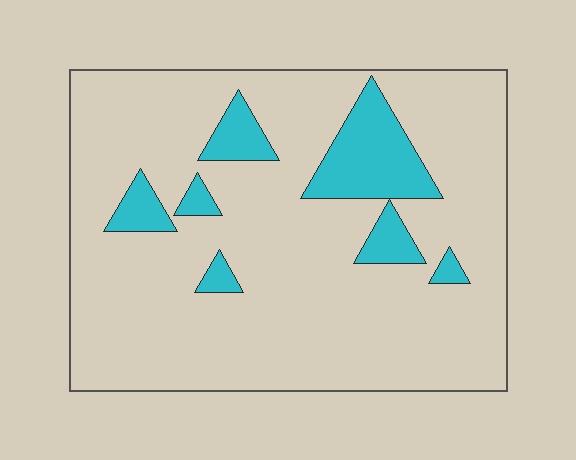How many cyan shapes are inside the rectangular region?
7.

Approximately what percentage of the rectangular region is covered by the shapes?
Approximately 15%.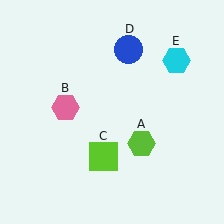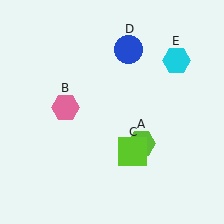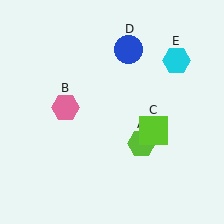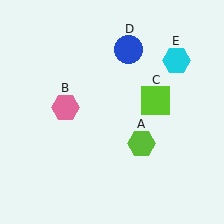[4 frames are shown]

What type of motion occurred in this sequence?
The lime square (object C) rotated counterclockwise around the center of the scene.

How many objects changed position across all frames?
1 object changed position: lime square (object C).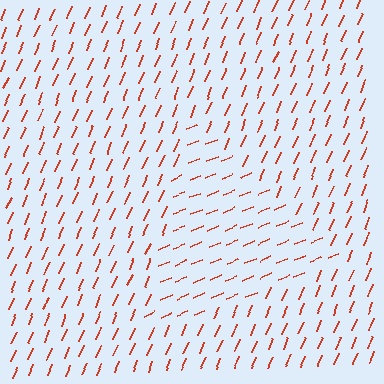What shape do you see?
I see a triangle.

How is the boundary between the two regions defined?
The boundary is defined purely by a change in line orientation (approximately 45 degrees difference). All lines are the same color and thickness.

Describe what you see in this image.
The image is filled with small red line segments. A triangle region in the image has lines oriented differently from the surrounding lines, creating a visible texture boundary.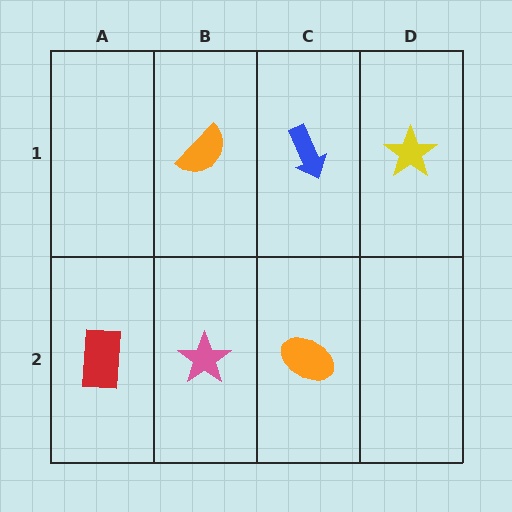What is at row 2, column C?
An orange ellipse.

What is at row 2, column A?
A red rectangle.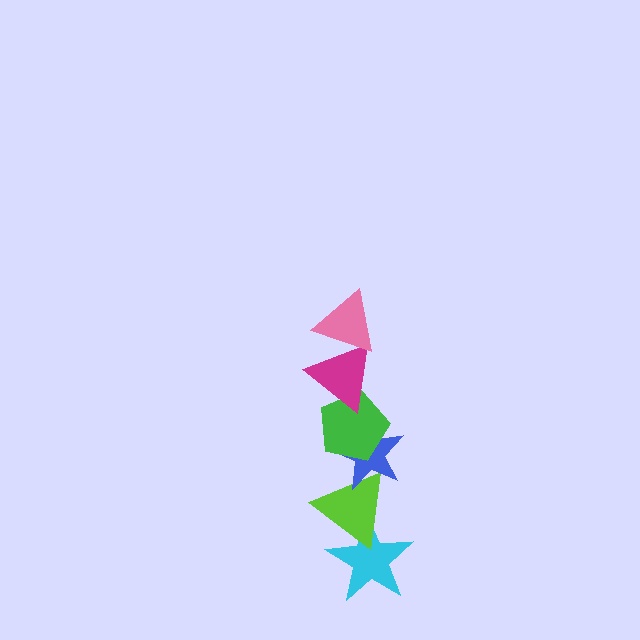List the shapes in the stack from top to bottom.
From top to bottom: the pink triangle, the magenta triangle, the green pentagon, the blue star, the lime triangle, the cyan star.